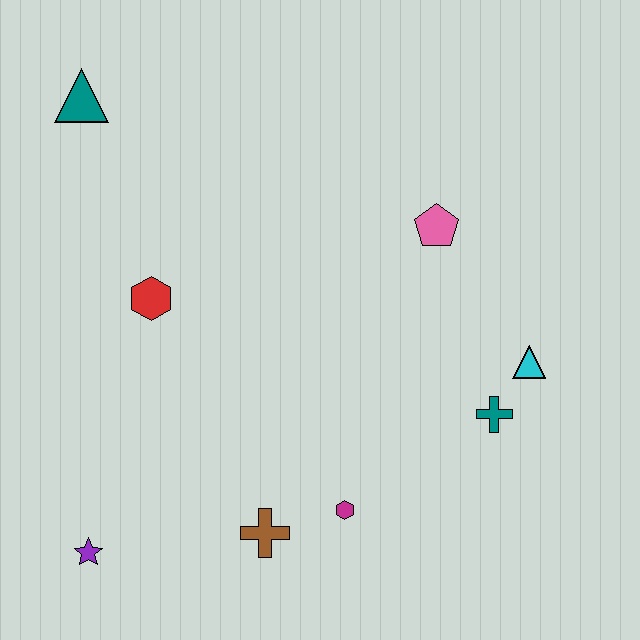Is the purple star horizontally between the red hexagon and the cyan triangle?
No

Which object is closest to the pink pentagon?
The cyan triangle is closest to the pink pentagon.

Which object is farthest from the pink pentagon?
The purple star is farthest from the pink pentagon.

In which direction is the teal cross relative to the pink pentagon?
The teal cross is below the pink pentagon.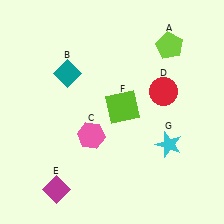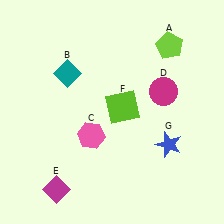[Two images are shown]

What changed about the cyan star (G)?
In Image 1, G is cyan. In Image 2, it changed to blue.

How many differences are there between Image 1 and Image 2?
There are 2 differences between the two images.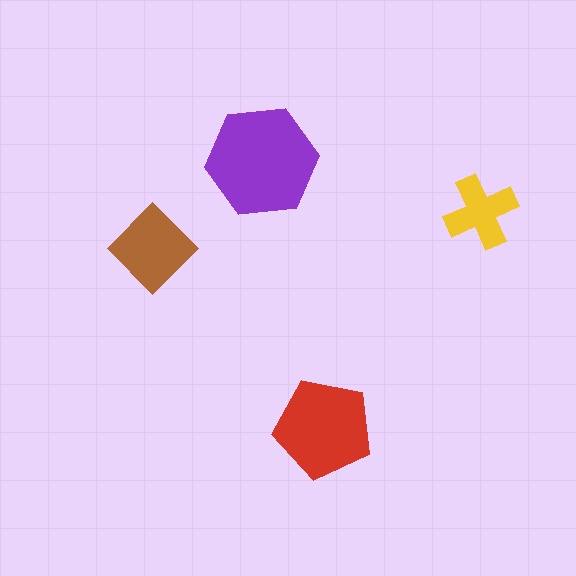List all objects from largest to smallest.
The purple hexagon, the red pentagon, the brown diamond, the yellow cross.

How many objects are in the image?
There are 4 objects in the image.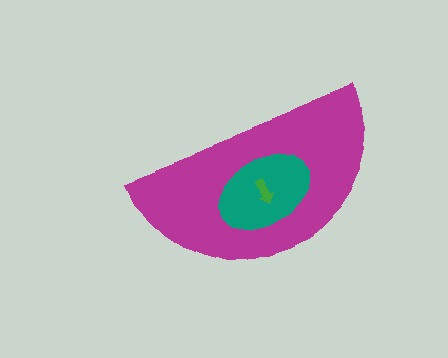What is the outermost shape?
The magenta semicircle.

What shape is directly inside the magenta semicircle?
The teal ellipse.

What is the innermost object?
The green arrow.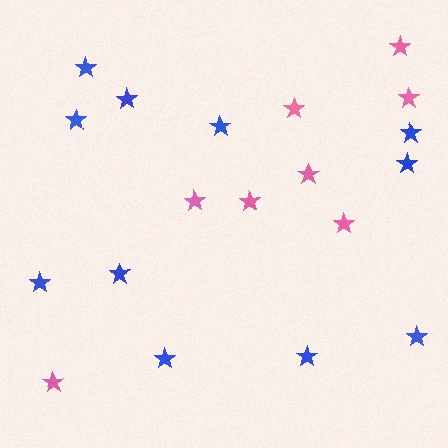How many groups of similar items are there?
There are 2 groups: one group of blue stars (11) and one group of pink stars (8).